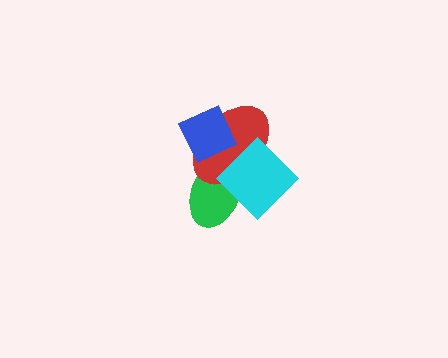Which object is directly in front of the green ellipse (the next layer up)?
The red ellipse is directly in front of the green ellipse.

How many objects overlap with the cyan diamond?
2 objects overlap with the cyan diamond.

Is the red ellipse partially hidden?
Yes, it is partially covered by another shape.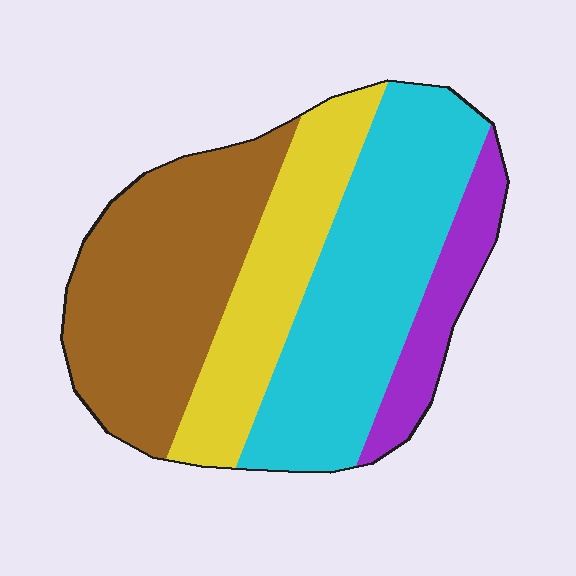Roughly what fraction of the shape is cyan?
Cyan takes up about one third (1/3) of the shape.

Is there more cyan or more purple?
Cyan.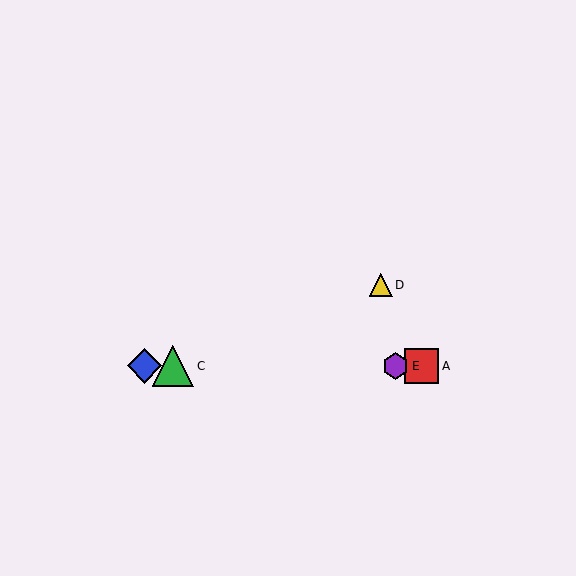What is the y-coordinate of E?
Object E is at y≈366.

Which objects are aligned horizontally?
Objects A, B, C, E are aligned horizontally.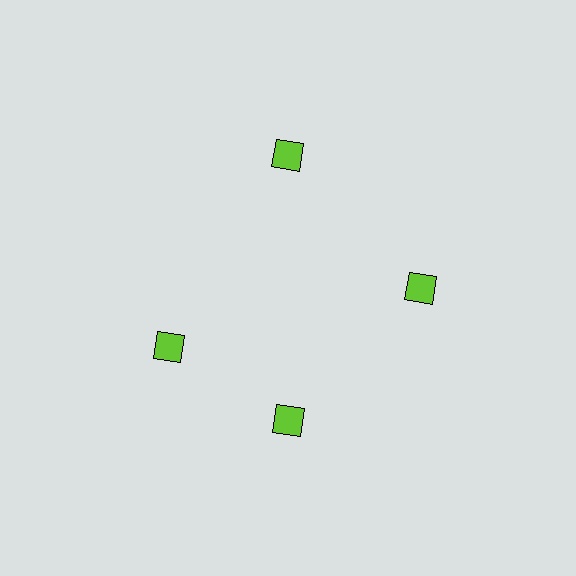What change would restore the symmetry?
The symmetry would be restored by rotating it back into even spacing with its neighbors so that all 4 squares sit at equal angles and equal distance from the center.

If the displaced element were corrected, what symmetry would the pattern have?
It would have 4-fold rotational symmetry — the pattern would map onto itself every 90 degrees.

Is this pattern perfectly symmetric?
No. The 4 lime squares are arranged in a ring, but one element near the 9 o'clock position is rotated out of alignment along the ring, breaking the 4-fold rotational symmetry.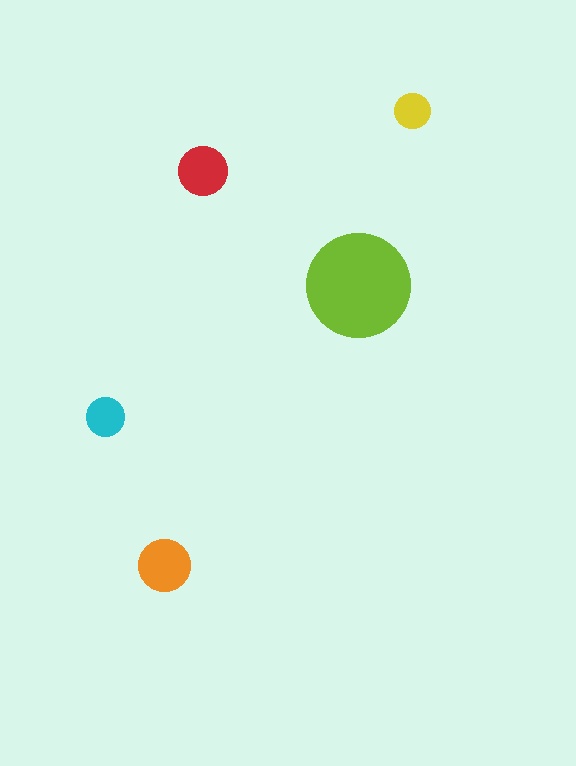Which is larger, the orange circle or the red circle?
The orange one.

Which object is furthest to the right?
The yellow circle is rightmost.